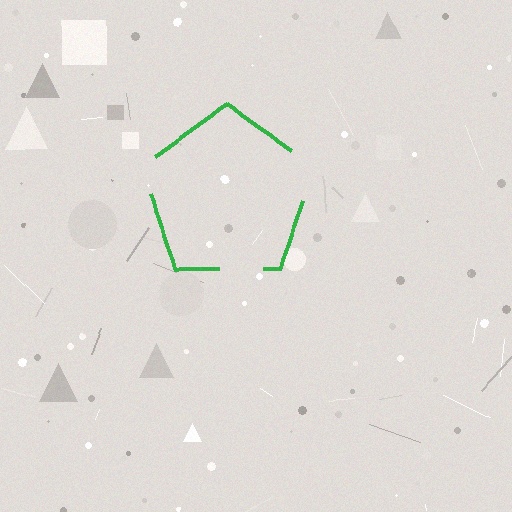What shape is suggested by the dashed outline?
The dashed outline suggests a pentagon.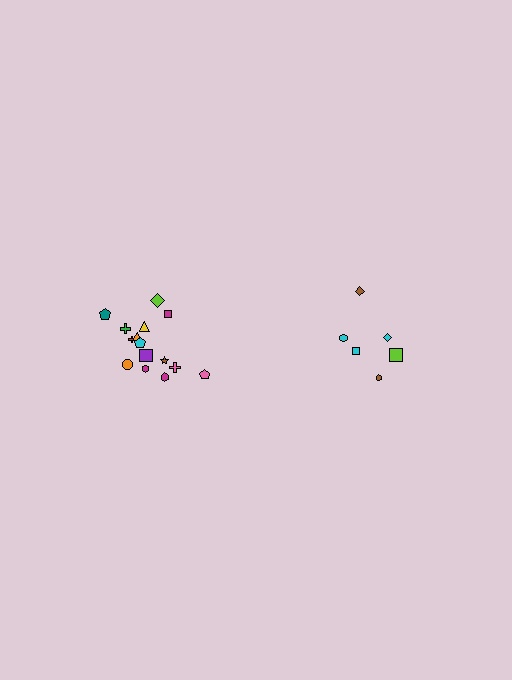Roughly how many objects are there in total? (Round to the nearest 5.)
Roughly 20 objects in total.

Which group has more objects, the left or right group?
The left group.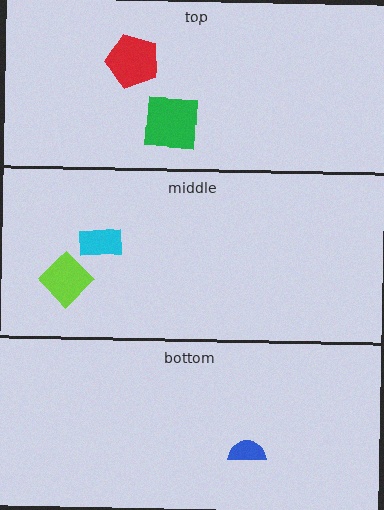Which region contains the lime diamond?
The middle region.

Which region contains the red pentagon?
The top region.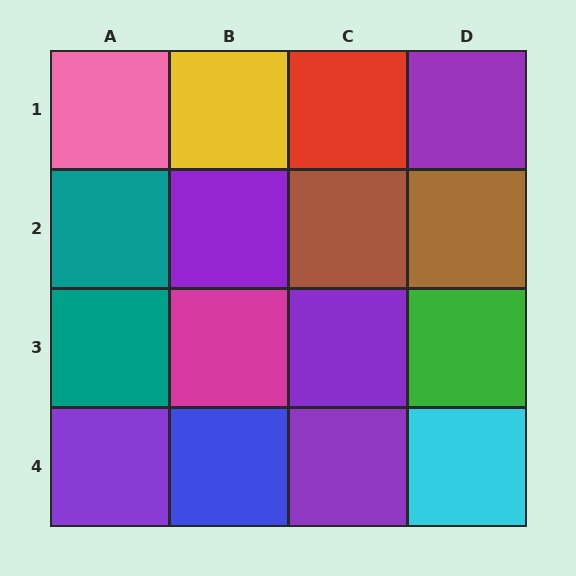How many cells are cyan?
1 cell is cyan.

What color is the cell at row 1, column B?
Yellow.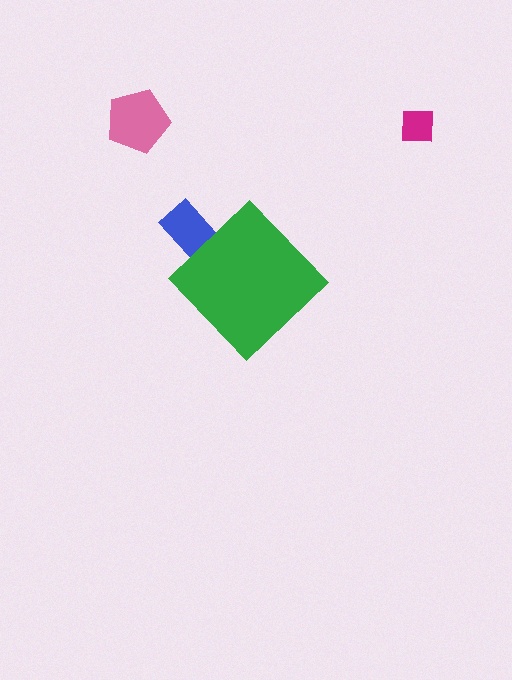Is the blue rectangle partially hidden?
Yes, the blue rectangle is partially hidden behind the green diamond.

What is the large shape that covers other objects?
A green diamond.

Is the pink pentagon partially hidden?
No, the pink pentagon is fully visible.